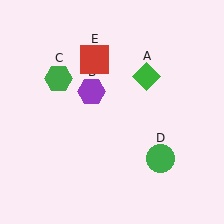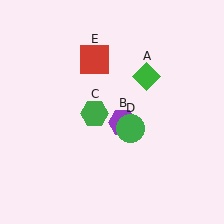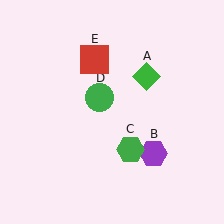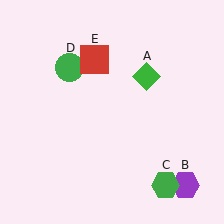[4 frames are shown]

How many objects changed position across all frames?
3 objects changed position: purple hexagon (object B), green hexagon (object C), green circle (object D).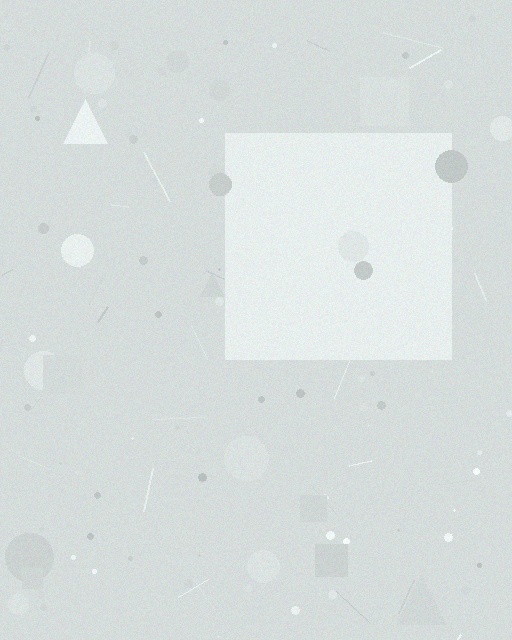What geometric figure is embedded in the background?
A square is embedded in the background.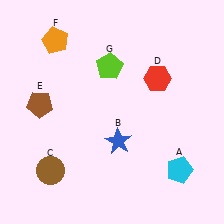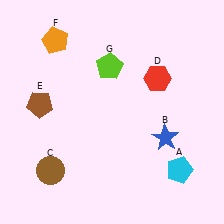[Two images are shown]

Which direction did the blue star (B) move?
The blue star (B) moved right.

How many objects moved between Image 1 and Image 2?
1 object moved between the two images.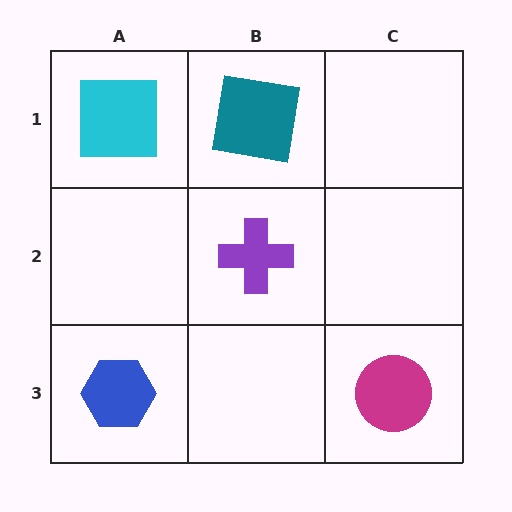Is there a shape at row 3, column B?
No, that cell is empty.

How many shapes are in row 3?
2 shapes.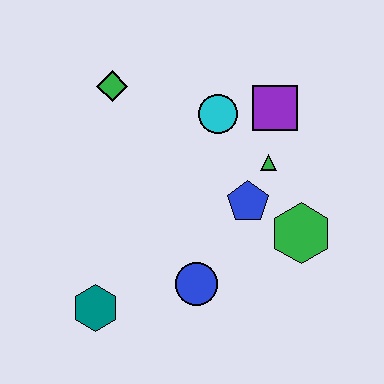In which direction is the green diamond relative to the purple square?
The green diamond is to the left of the purple square.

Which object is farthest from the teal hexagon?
The purple square is farthest from the teal hexagon.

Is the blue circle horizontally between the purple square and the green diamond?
Yes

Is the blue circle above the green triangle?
No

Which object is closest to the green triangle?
The blue pentagon is closest to the green triangle.